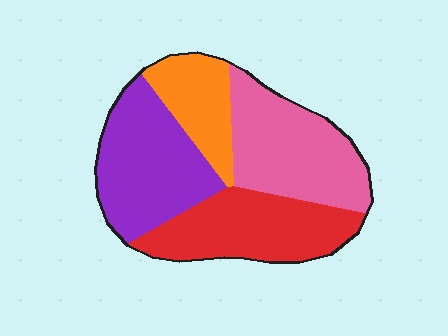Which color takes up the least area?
Orange, at roughly 15%.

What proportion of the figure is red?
Red takes up about one quarter (1/4) of the figure.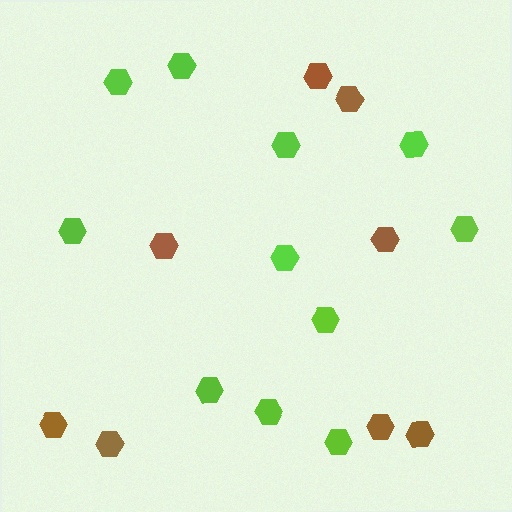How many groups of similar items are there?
There are 2 groups: one group of lime hexagons (11) and one group of brown hexagons (8).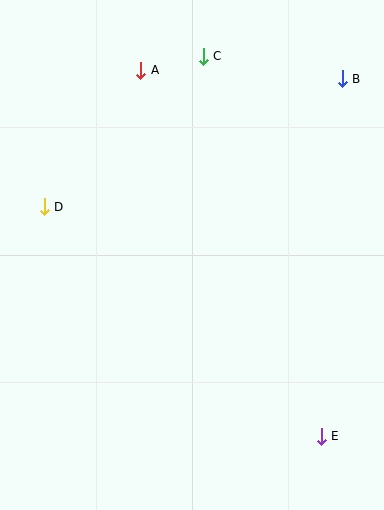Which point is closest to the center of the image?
Point D at (44, 207) is closest to the center.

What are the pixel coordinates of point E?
Point E is at (321, 436).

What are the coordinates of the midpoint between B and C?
The midpoint between B and C is at (273, 67).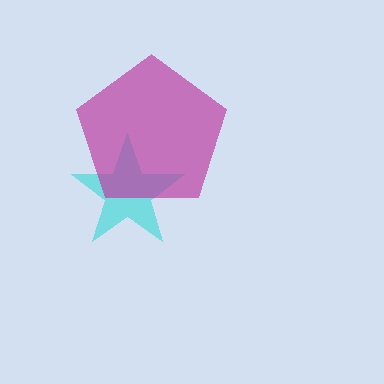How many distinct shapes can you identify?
There are 2 distinct shapes: a cyan star, a magenta pentagon.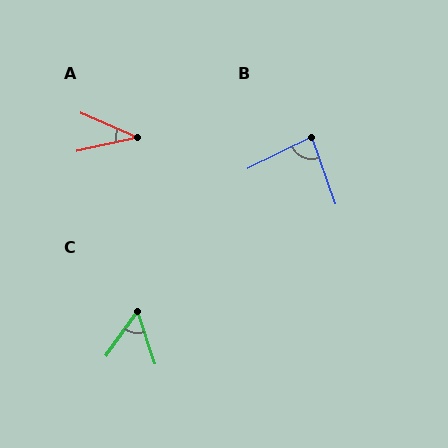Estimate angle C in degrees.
Approximately 54 degrees.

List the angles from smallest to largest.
A (36°), C (54°), B (83°).